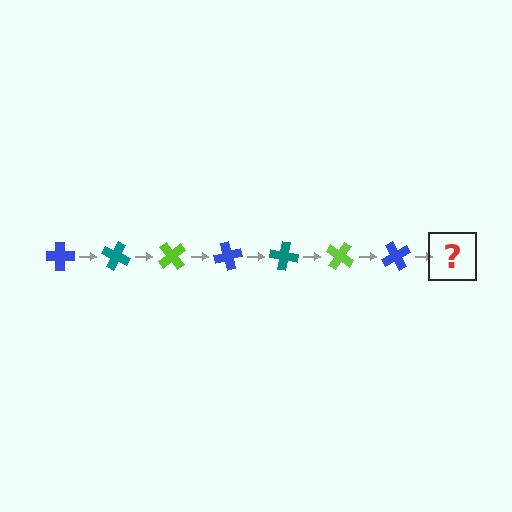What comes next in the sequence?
The next element should be a teal cross, rotated 175 degrees from the start.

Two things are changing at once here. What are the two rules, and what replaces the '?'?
The two rules are that it rotates 25 degrees each step and the color cycles through blue, teal, and lime. The '?' should be a teal cross, rotated 175 degrees from the start.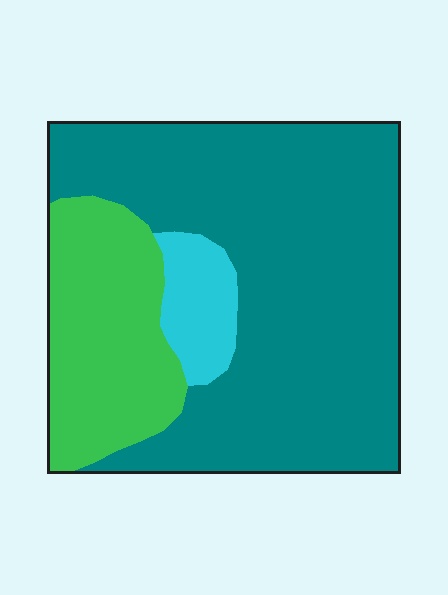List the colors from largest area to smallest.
From largest to smallest: teal, green, cyan.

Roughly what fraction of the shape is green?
Green takes up about one quarter (1/4) of the shape.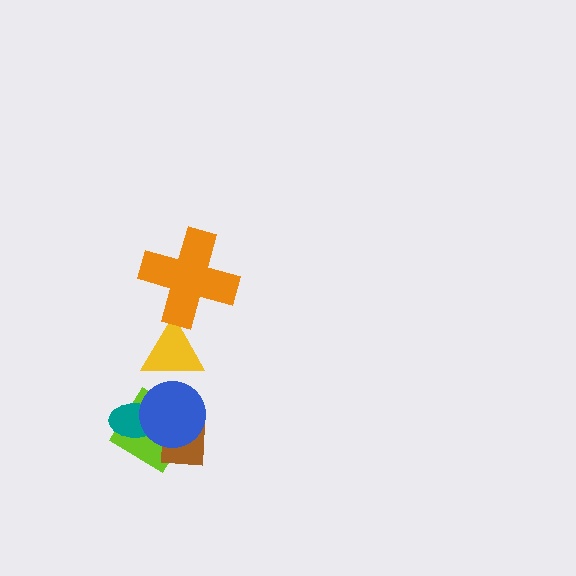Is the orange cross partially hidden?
No, no other shape covers it.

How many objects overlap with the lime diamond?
3 objects overlap with the lime diamond.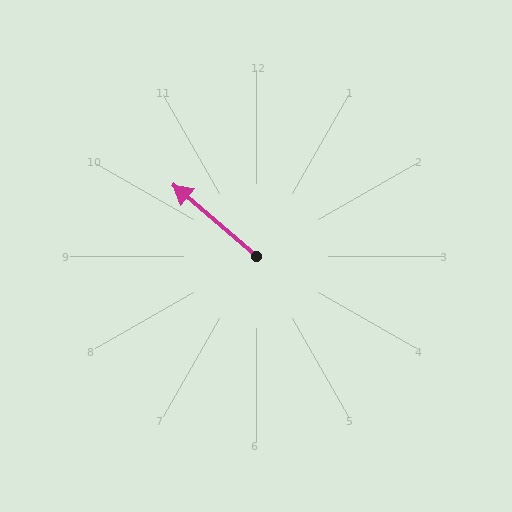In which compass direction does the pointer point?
Northwest.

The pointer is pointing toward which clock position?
Roughly 10 o'clock.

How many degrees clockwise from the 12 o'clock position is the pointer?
Approximately 311 degrees.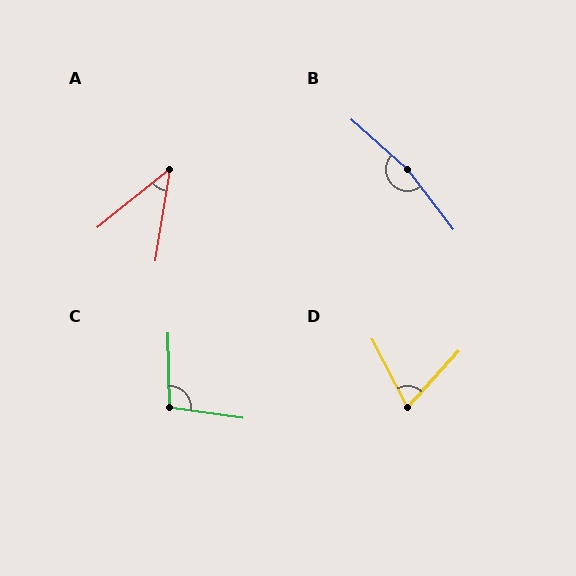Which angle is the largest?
B, at approximately 169 degrees.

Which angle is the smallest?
A, at approximately 42 degrees.